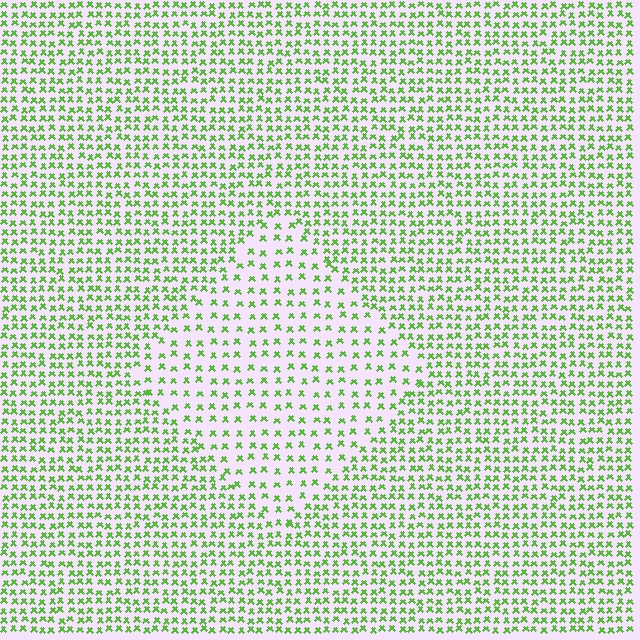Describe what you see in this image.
The image contains small lime elements arranged at two different densities. A diamond-shaped region is visible where the elements are less densely packed than the surrounding area.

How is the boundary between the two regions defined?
The boundary is defined by a change in element density (approximately 1.9x ratio). All elements are the same color, size, and shape.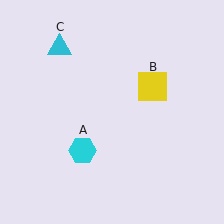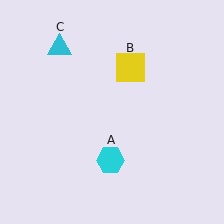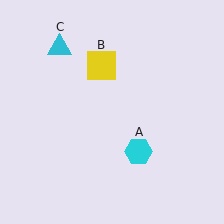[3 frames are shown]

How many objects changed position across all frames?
2 objects changed position: cyan hexagon (object A), yellow square (object B).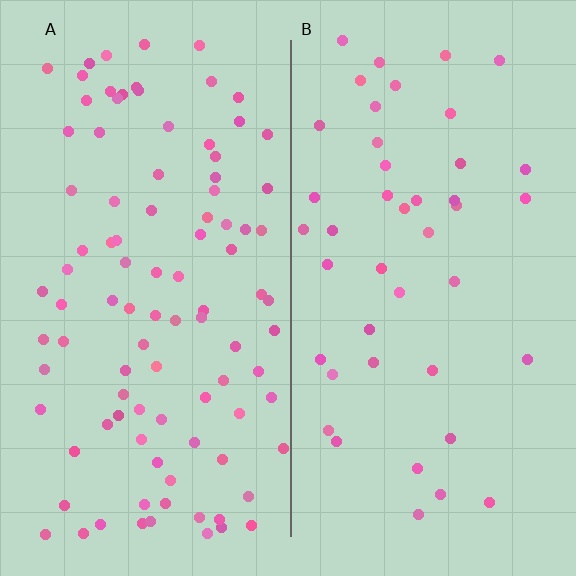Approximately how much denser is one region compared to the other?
Approximately 2.2× — region A over region B.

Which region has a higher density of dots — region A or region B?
A (the left).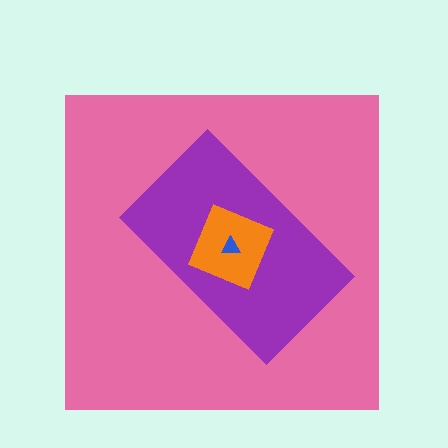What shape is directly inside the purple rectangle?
The orange diamond.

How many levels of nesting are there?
4.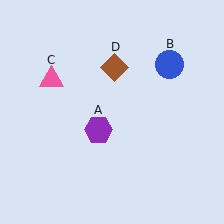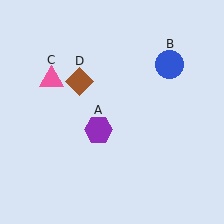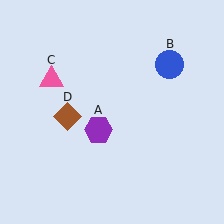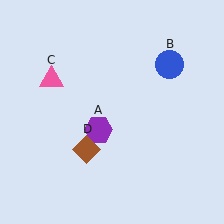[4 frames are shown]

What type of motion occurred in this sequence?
The brown diamond (object D) rotated counterclockwise around the center of the scene.